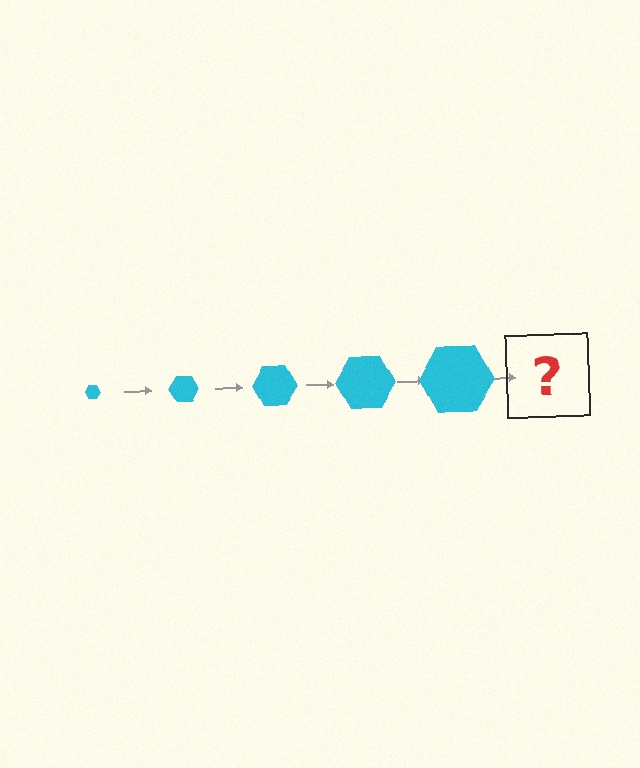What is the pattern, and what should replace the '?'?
The pattern is that the hexagon gets progressively larger each step. The '?' should be a cyan hexagon, larger than the previous one.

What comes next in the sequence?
The next element should be a cyan hexagon, larger than the previous one.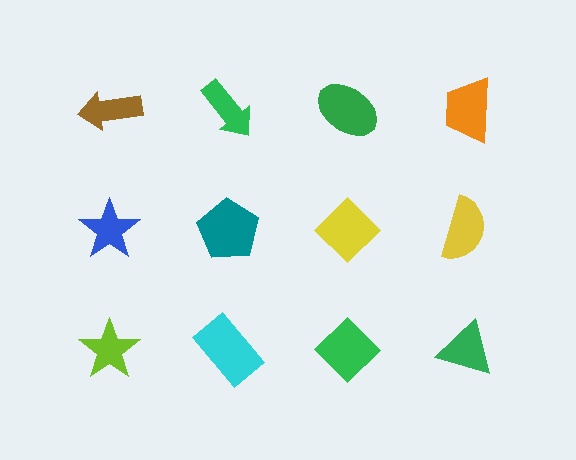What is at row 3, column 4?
A green triangle.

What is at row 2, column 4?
A yellow semicircle.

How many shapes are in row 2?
4 shapes.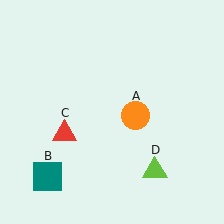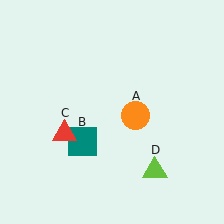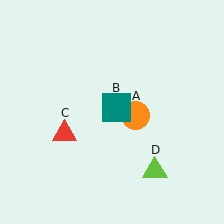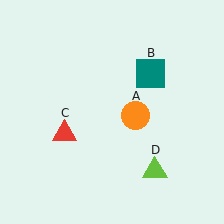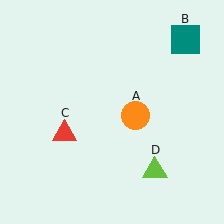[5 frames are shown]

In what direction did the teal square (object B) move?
The teal square (object B) moved up and to the right.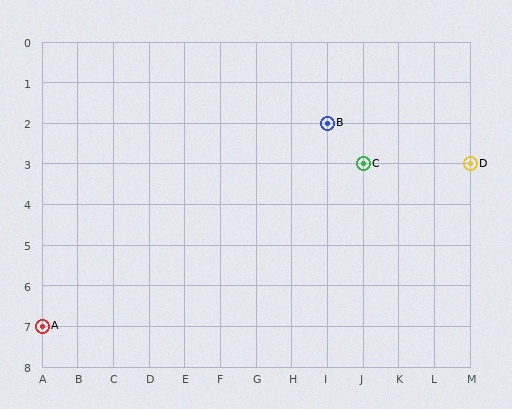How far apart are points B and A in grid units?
Points B and A are 8 columns and 5 rows apart (about 9.4 grid units diagonally).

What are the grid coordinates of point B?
Point B is at grid coordinates (I, 2).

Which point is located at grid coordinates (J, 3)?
Point C is at (J, 3).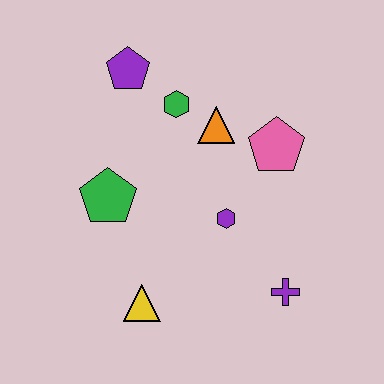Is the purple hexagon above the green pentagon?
No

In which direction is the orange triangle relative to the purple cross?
The orange triangle is above the purple cross.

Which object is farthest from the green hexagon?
The purple cross is farthest from the green hexagon.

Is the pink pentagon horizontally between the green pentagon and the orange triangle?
No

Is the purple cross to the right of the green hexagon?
Yes